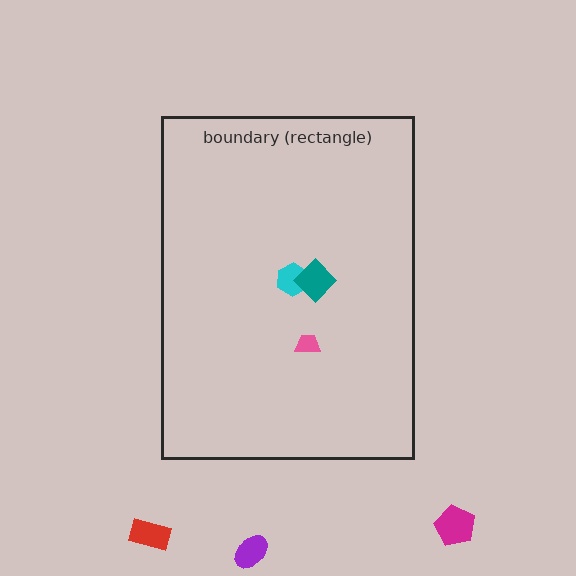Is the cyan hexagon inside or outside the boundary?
Inside.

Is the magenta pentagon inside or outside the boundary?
Outside.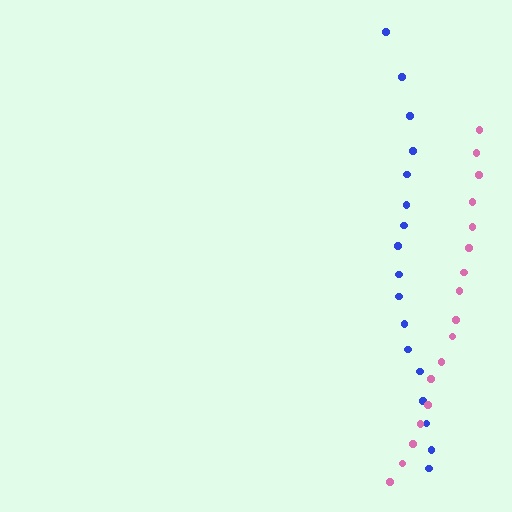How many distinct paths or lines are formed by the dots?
There are 2 distinct paths.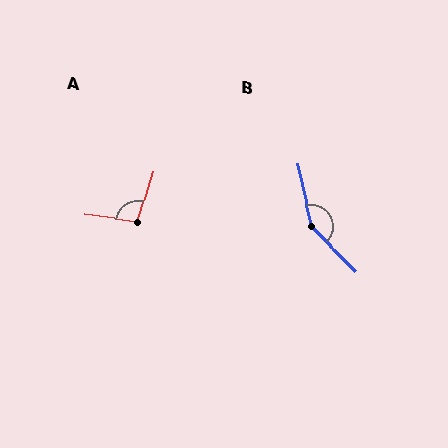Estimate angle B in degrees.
Approximately 148 degrees.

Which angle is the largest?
B, at approximately 148 degrees.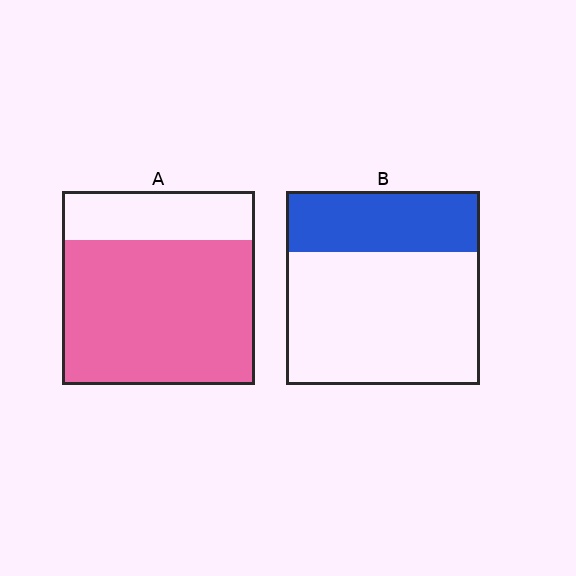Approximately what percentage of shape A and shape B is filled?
A is approximately 75% and B is approximately 30%.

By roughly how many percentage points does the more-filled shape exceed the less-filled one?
By roughly 45 percentage points (A over B).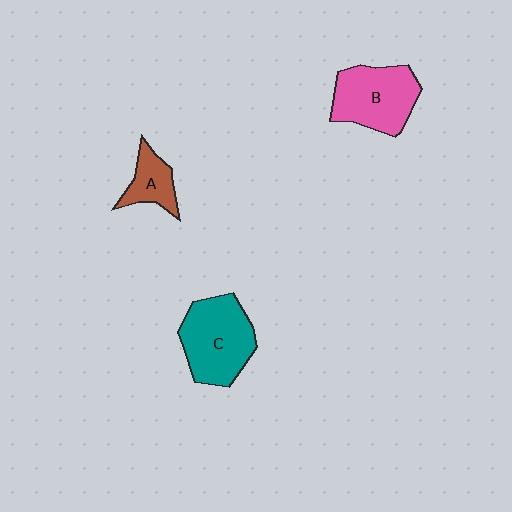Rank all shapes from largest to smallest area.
From largest to smallest: C (teal), B (pink), A (brown).